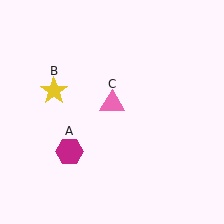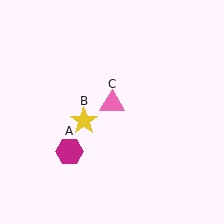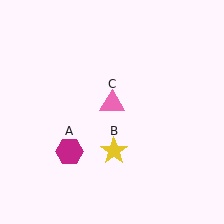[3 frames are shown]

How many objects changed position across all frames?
1 object changed position: yellow star (object B).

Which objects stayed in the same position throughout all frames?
Magenta hexagon (object A) and pink triangle (object C) remained stationary.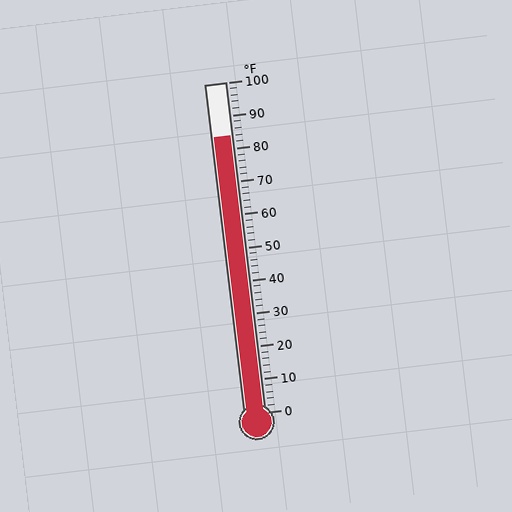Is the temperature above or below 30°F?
The temperature is above 30°F.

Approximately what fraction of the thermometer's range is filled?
The thermometer is filled to approximately 85% of its range.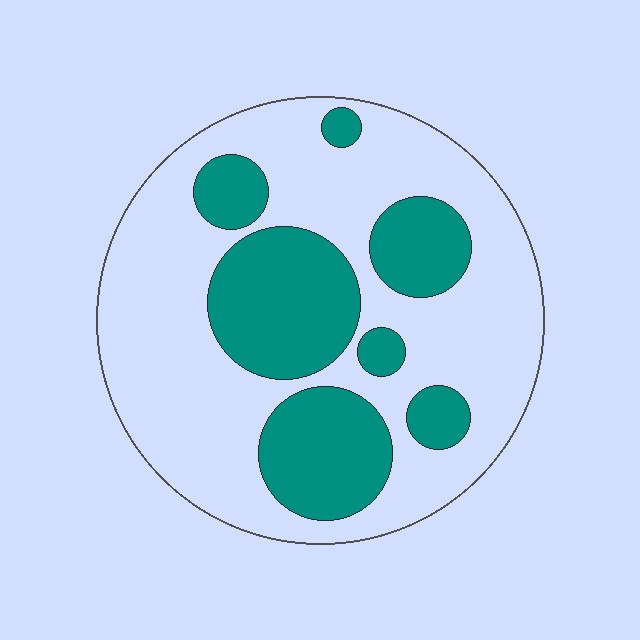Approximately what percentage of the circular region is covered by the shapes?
Approximately 35%.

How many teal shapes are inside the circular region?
7.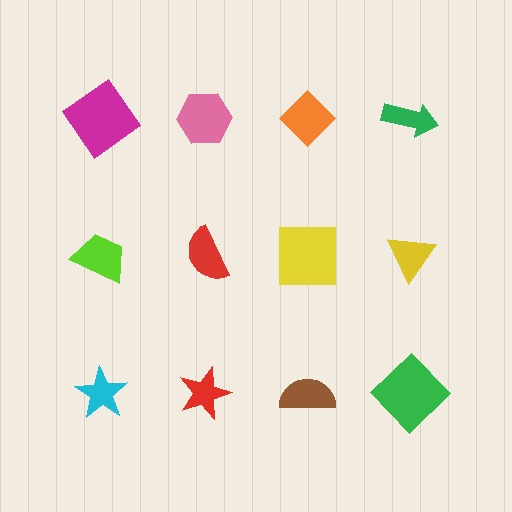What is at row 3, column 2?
A red star.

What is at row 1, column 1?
A magenta diamond.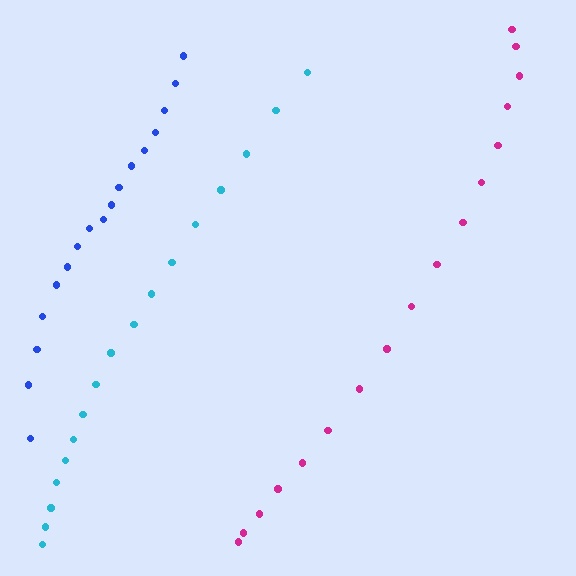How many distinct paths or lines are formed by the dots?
There are 3 distinct paths.